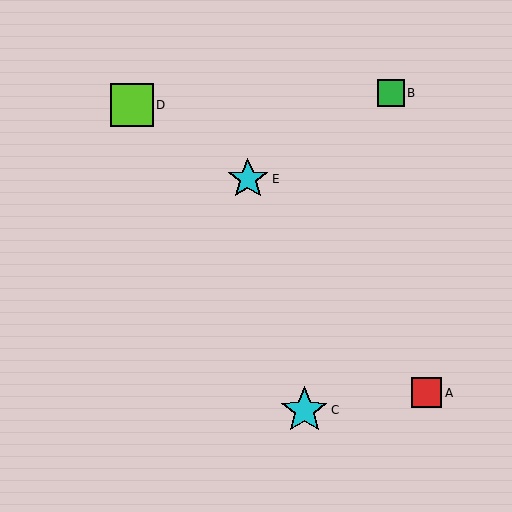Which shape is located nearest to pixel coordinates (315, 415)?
The cyan star (labeled C) at (304, 410) is nearest to that location.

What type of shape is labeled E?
Shape E is a cyan star.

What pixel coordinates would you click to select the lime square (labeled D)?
Click at (132, 105) to select the lime square D.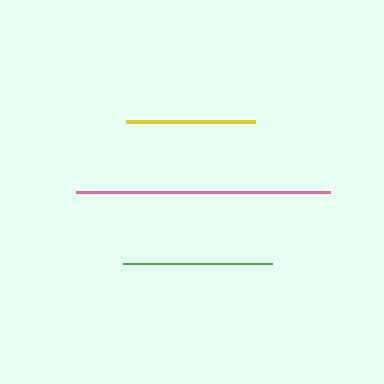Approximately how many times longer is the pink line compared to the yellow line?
The pink line is approximately 2.0 times the length of the yellow line.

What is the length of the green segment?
The green segment is approximately 149 pixels long.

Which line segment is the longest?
The pink line is the longest at approximately 254 pixels.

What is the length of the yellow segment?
The yellow segment is approximately 130 pixels long.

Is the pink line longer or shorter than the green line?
The pink line is longer than the green line.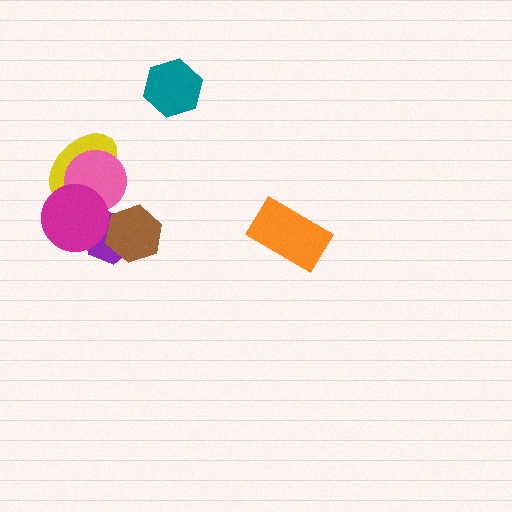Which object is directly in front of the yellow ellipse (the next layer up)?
The pink circle is directly in front of the yellow ellipse.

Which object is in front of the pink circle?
The magenta circle is in front of the pink circle.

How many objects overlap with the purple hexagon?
2 objects overlap with the purple hexagon.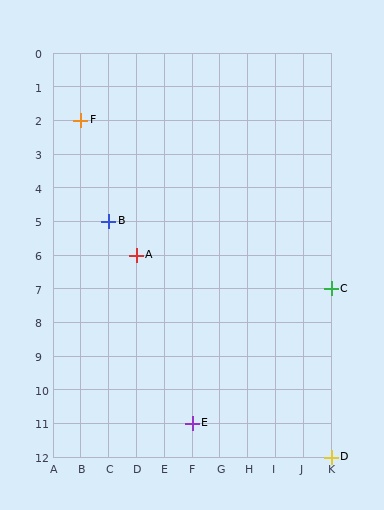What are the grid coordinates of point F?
Point F is at grid coordinates (B, 2).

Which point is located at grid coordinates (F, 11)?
Point E is at (F, 11).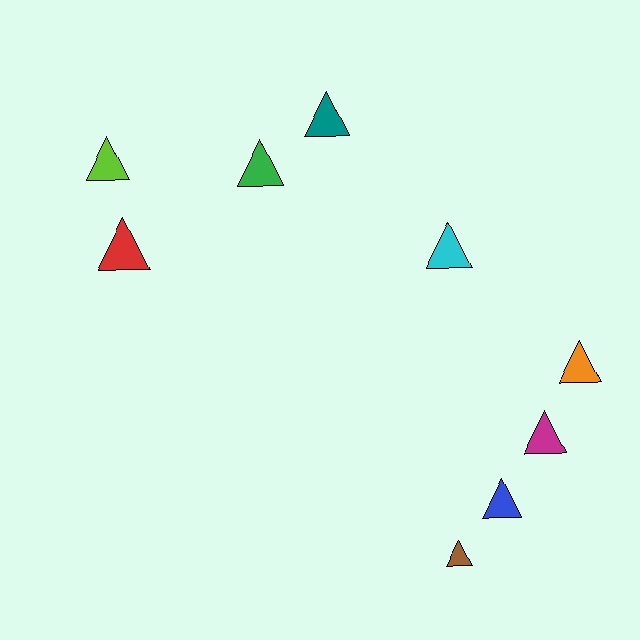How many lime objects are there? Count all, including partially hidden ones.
There is 1 lime object.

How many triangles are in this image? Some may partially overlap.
There are 9 triangles.